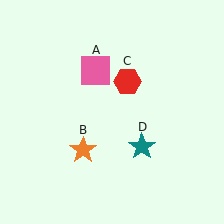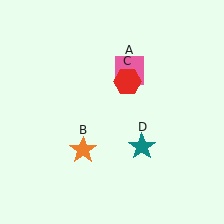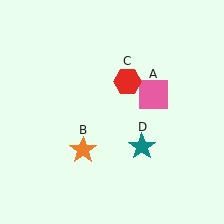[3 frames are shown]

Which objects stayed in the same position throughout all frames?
Orange star (object B) and red hexagon (object C) and teal star (object D) remained stationary.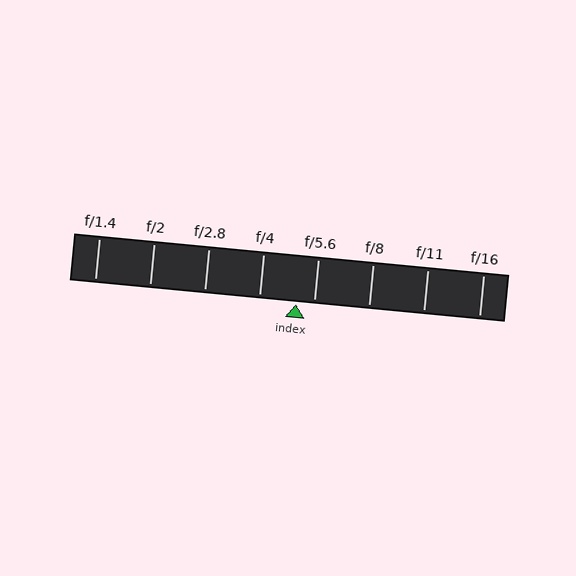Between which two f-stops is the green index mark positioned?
The index mark is between f/4 and f/5.6.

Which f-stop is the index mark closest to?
The index mark is closest to f/5.6.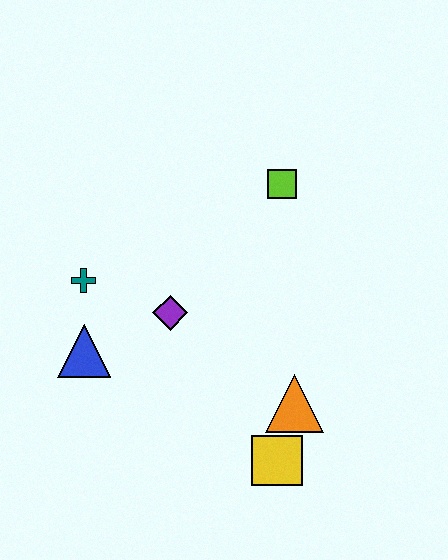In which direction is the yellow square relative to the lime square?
The yellow square is below the lime square.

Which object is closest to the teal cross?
The blue triangle is closest to the teal cross.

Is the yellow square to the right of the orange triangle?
No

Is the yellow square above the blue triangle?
No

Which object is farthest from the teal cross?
The yellow square is farthest from the teal cross.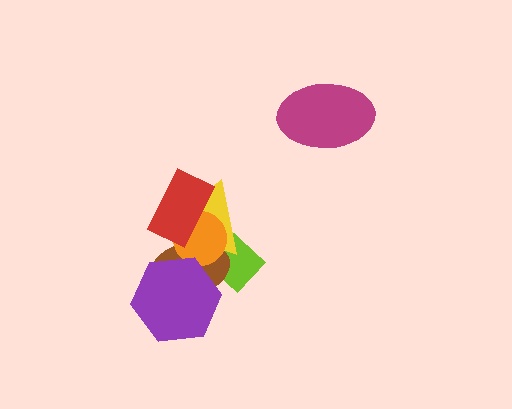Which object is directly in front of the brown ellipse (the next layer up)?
The yellow triangle is directly in front of the brown ellipse.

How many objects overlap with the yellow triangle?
4 objects overlap with the yellow triangle.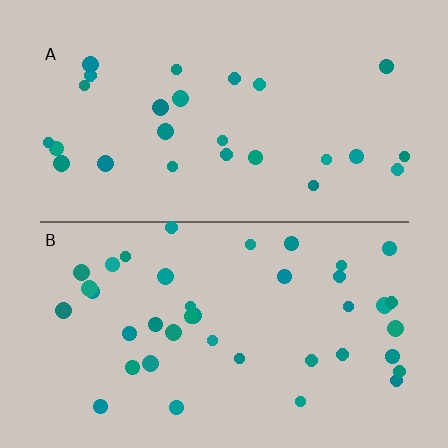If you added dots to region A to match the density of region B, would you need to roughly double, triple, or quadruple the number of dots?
Approximately double.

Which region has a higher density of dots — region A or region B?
B (the bottom).